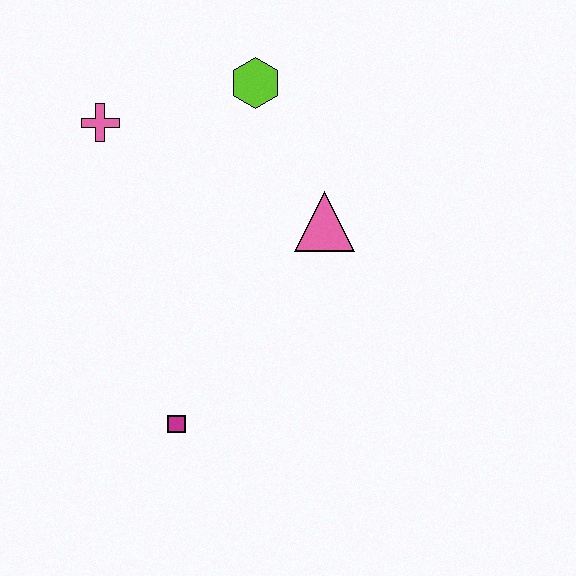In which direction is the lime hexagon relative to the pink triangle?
The lime hexagon is above the pink triangle.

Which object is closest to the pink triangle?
The lime hexagon is closest to the pink triangle.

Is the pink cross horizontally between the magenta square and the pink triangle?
No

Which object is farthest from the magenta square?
The lime hexagon is farthest from the magenta square.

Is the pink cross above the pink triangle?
Yes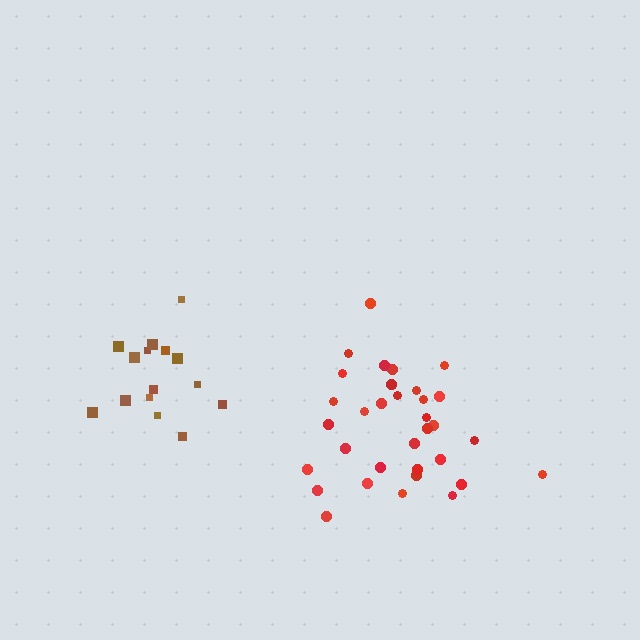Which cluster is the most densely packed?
Red.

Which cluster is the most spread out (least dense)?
Brown.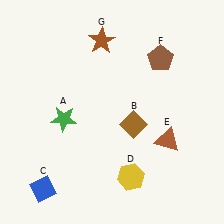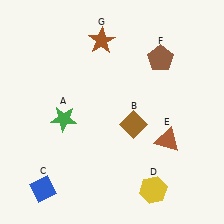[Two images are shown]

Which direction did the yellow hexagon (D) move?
The yellow hexagon (D) moved right.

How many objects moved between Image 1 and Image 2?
1 object moved between the two images.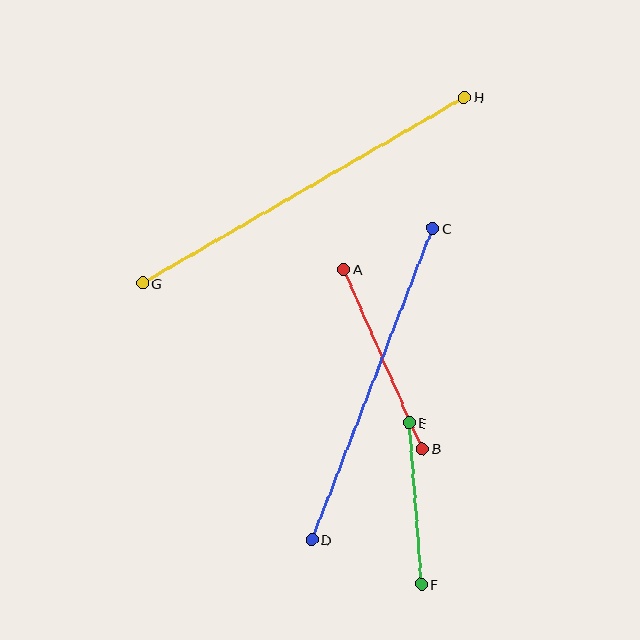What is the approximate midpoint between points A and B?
The midpoint is at approximately (383, 359) pixels.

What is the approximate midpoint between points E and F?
The midpoint is at approximately (415, 504) pixels.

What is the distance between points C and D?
The distance is approximately 333 pixels.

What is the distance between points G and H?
The distance is approximately 372 pixels.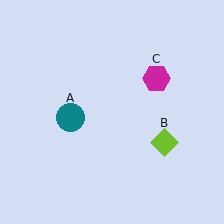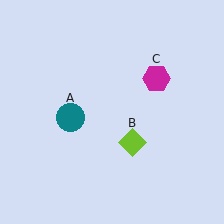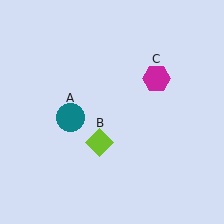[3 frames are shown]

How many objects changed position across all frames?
1 object changed position: lime diamond (object B).